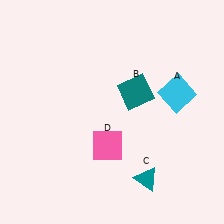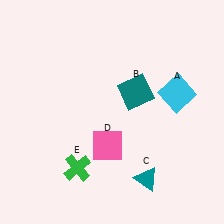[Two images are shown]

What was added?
A green cross (E) was added in Image 2.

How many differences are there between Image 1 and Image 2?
There is 1 difference between the two images.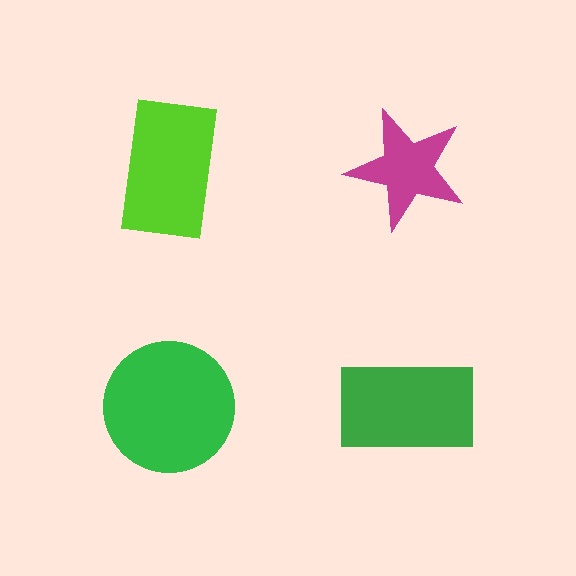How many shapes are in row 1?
2 shapes.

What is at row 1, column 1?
A lime rectangle.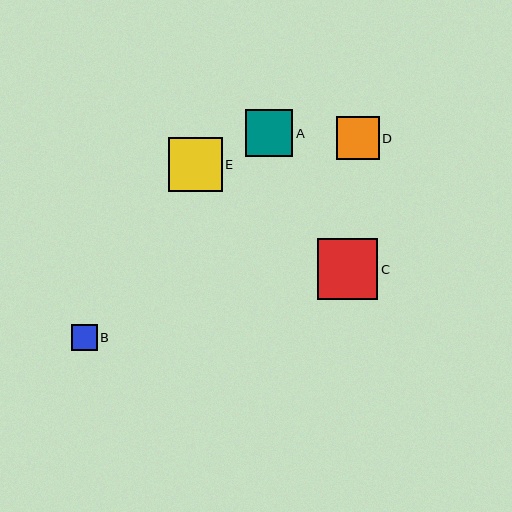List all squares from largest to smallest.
From largest to smallest: C, E, A, D, B.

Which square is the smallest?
Square B is the smallest with a size of approximately 25 pixels.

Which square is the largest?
Square C is the largest with a size of approximately 61 pixels.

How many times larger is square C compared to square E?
Square C is approximately 1.1 times the size of square E.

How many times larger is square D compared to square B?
Square D is approximately 1.7 times the size of square B.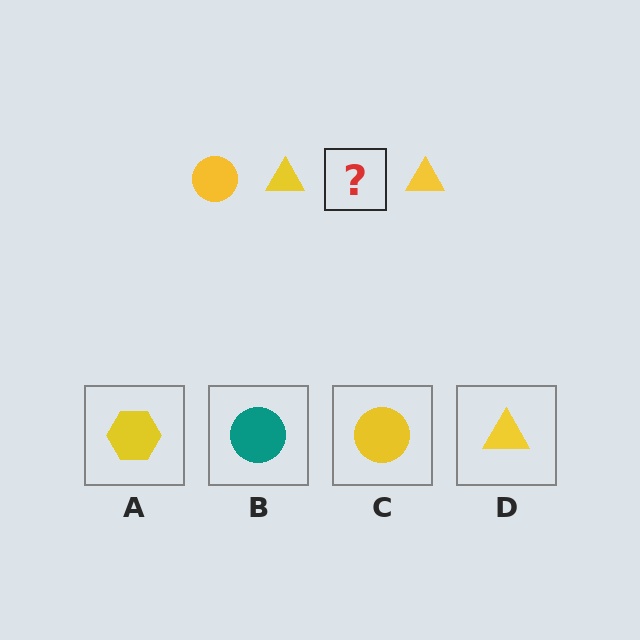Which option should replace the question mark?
Option C.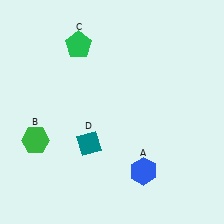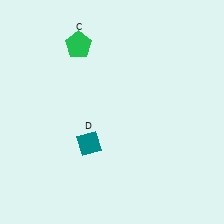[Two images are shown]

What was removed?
The blue hexagon (A), the green hexagon (B) were removed in Image 2.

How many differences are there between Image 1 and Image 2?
There are 2 differences between the two images.